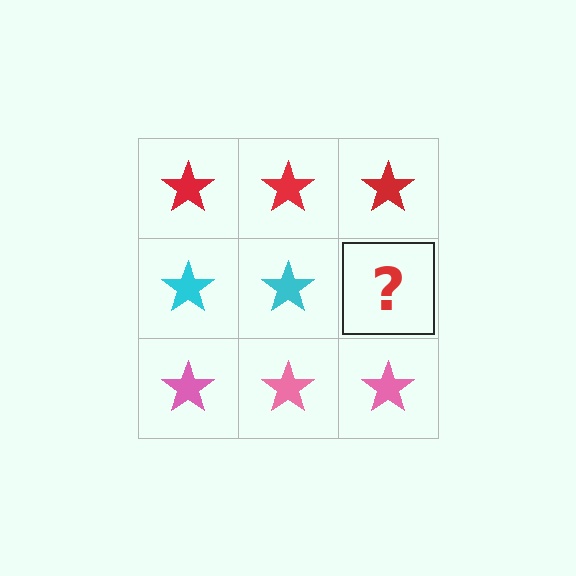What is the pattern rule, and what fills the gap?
The rule is that each row has a consistent color. The gap should be filled with a cyan star.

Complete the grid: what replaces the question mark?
The question mark should be replaced with a cyan star.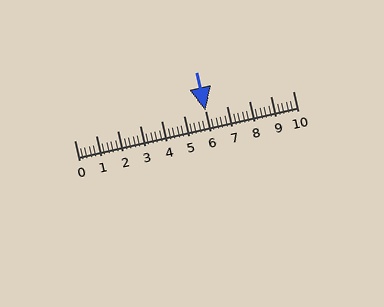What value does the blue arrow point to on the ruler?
The blue arrow points to approximately 6.0.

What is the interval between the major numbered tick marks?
The major tick marks are spaced 1 units apart.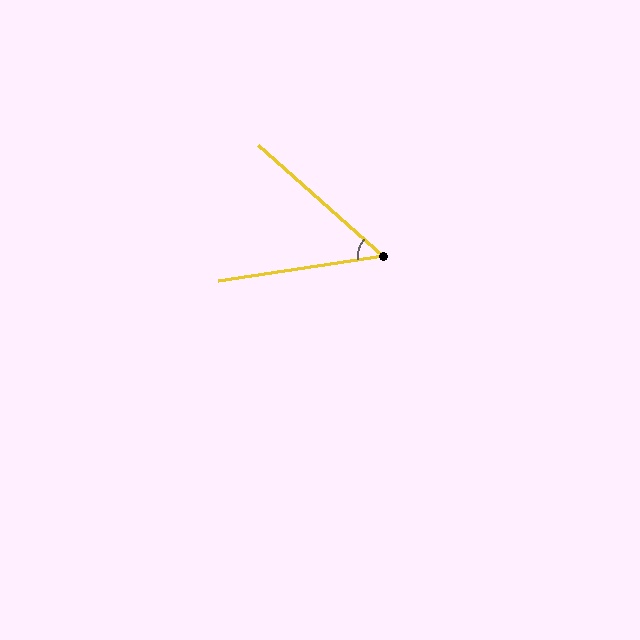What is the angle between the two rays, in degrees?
Approximately 50 degrees.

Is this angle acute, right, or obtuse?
It is acute.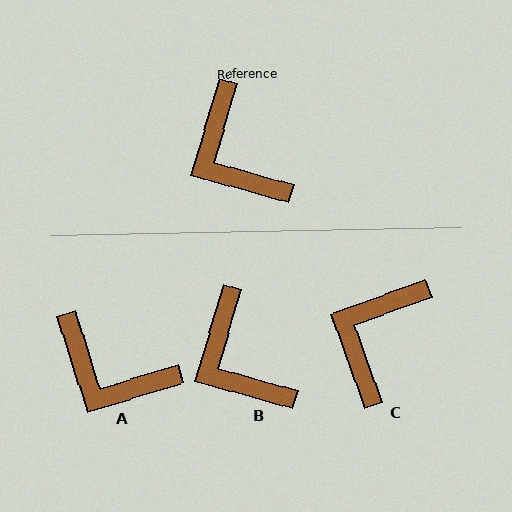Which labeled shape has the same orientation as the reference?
B.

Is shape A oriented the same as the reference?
No, it is off by about 33 degrees.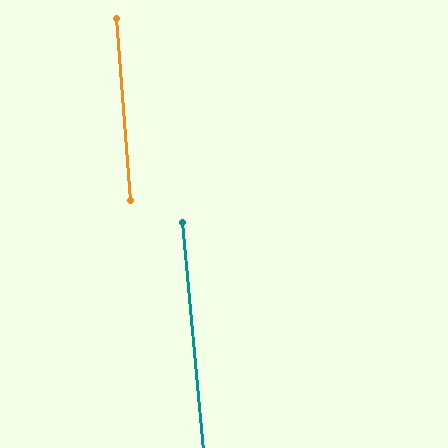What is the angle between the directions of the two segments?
Approximately 1 degree.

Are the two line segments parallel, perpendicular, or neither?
Parallel — their directions differ by only 0.8°.